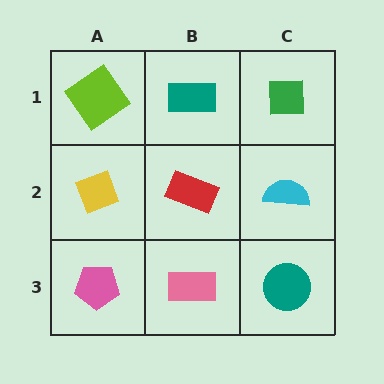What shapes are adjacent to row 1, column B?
A red rectangle (row 2, column B), a lime diamond (row 1, column A), a green square (row 1, column C).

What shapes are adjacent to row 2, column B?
A teal rectangle (row 1, column B), a pink rectangle (row 3, column B), a yellow diamond (row 2, column A), a cyan semicircle (row 2, column C).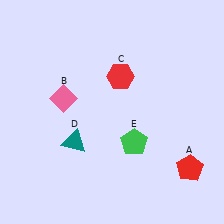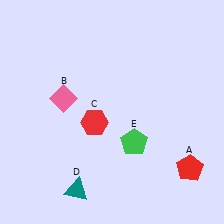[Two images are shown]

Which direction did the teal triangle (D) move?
The teal triangle (D) moved down.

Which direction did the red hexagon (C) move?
The red hexagon (C) moved down.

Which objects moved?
The objects that moved are: the red hexagon (C), the teal triangle (D).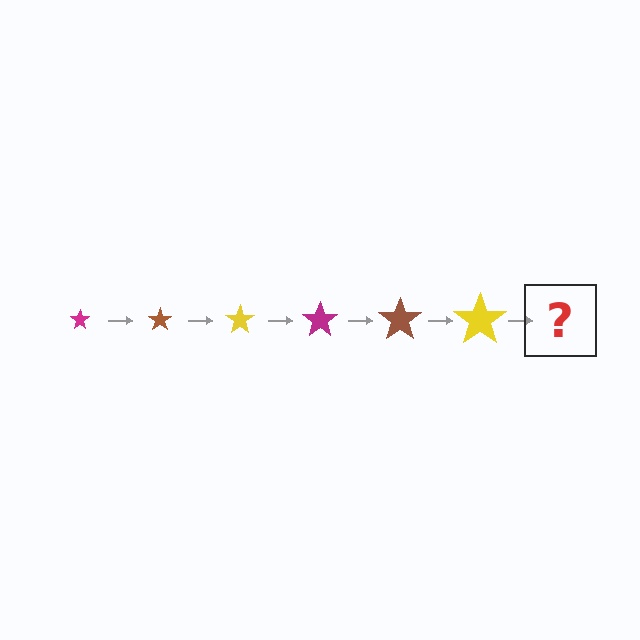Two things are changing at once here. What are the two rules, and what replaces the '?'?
The two rules are that the star grows larger each step and the color cycles through magenta, brown, and yellow. The '?' should be a magenta star, larger than the previous one.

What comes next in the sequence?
The next element should be a magenta star, larger than the previous one.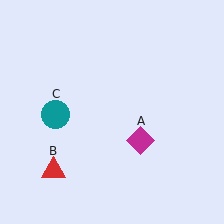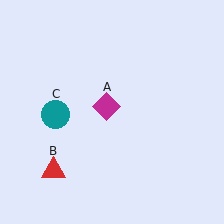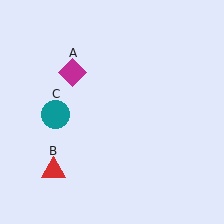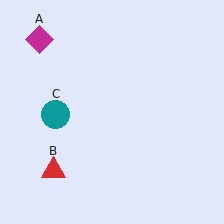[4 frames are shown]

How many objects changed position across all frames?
1 object changed position: magenta diamond (object A).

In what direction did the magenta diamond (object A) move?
The magenta diamond (object A) moved up and to the left.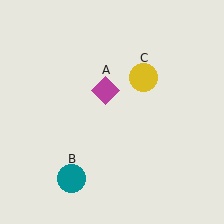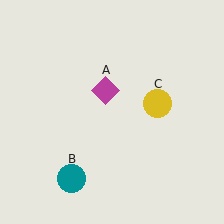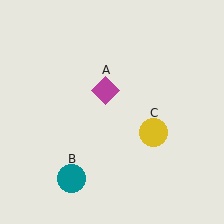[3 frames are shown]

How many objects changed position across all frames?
1 object changed position: yellow circle (object C).